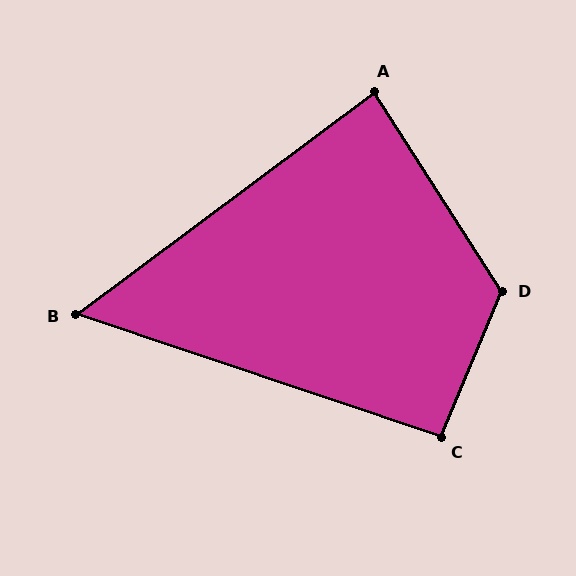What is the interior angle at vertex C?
Approximately 94 degrees (approximately right).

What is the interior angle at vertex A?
Approximately 86 degrees (approximately right).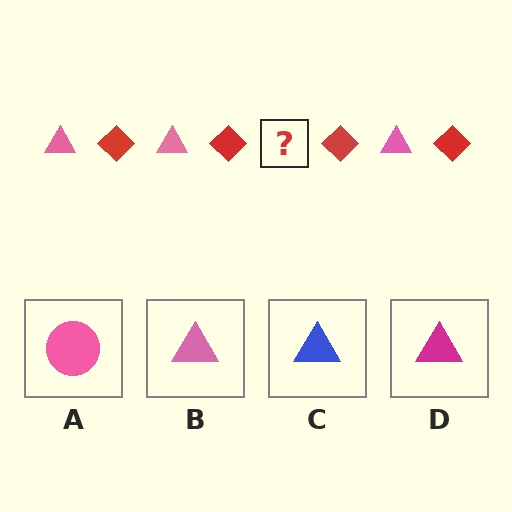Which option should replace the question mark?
Option B.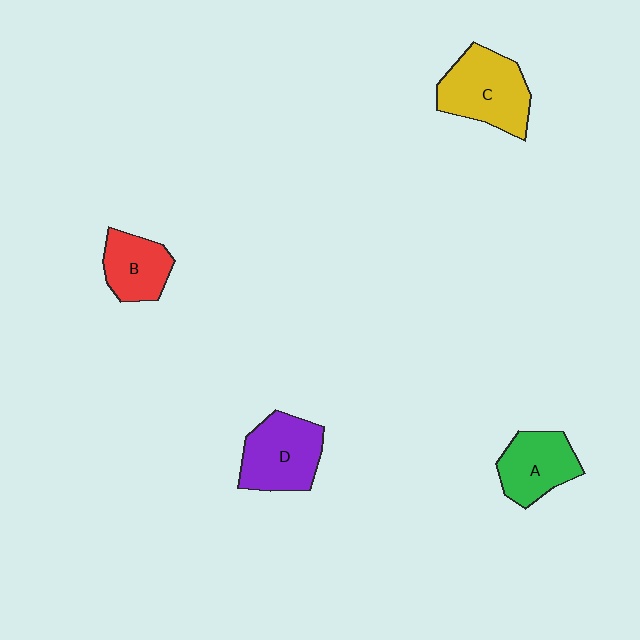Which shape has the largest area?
Shape C (yellow).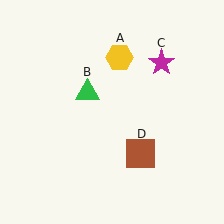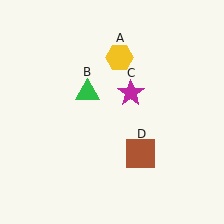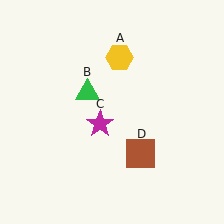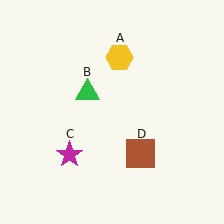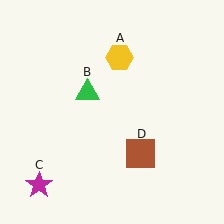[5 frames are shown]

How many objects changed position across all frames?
1 object changed position: magenta star (object C).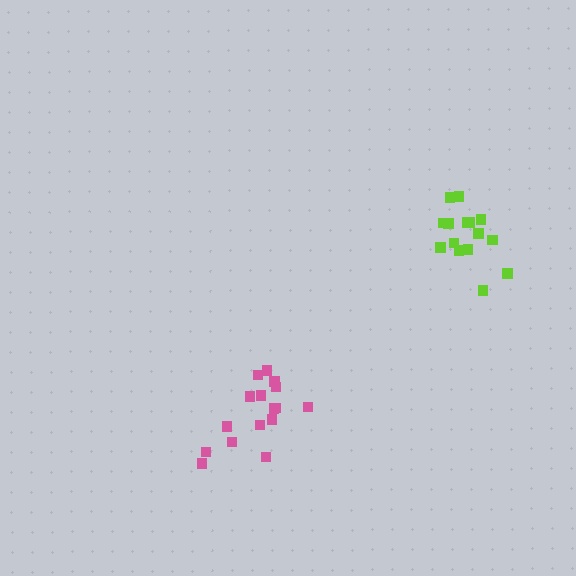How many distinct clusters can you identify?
There are 2 distinct clusters.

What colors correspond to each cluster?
The clusters are colored: pink, lime.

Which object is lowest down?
The pink cluster is bottommost.